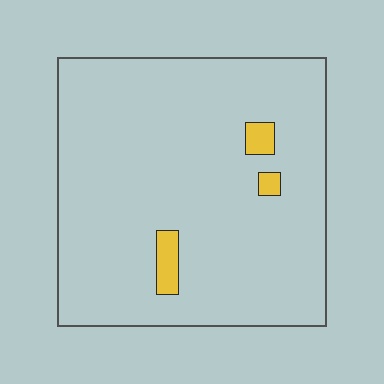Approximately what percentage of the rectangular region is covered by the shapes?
Approximately 5%.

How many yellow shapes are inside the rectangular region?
3.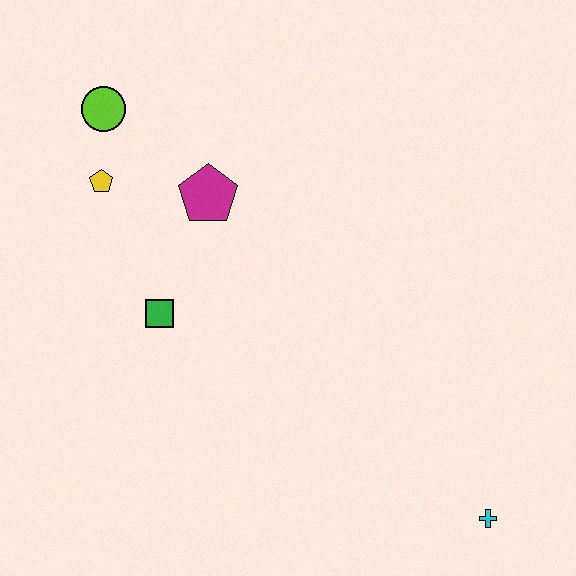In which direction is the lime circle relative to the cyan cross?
The lime circle is above the cyan cross.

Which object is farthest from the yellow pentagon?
The cyan cross is farthest from the yellow pentagon.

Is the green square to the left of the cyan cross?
Yes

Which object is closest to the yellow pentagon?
The lime circle is closest to the yellow pentagon.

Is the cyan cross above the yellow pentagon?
No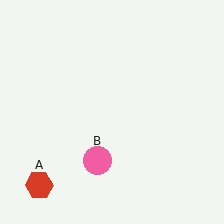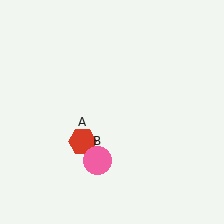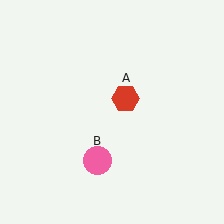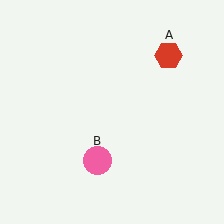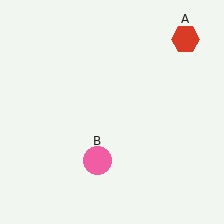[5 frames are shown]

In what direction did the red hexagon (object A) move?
The red hexagon (object A) moved up and to the right.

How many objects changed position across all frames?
1 object changed position: red hexagon (object A).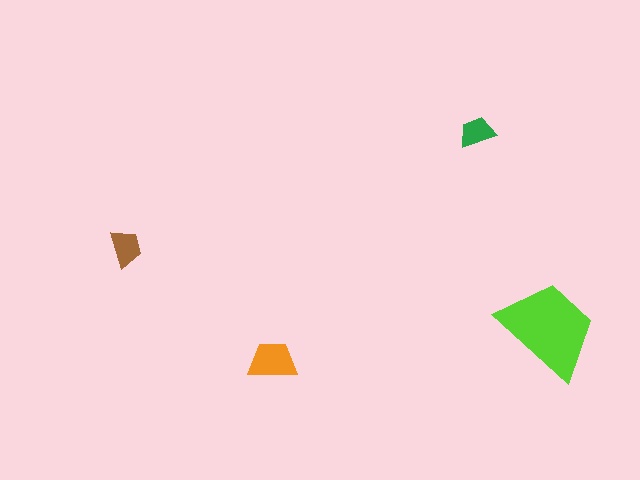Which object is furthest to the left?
The brown trapezoid is leftmost.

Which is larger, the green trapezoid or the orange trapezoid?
The orange one.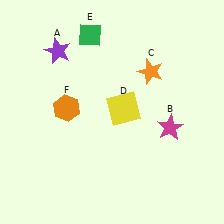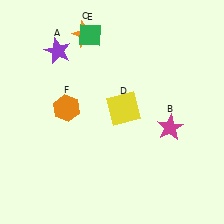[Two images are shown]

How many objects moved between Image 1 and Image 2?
1 object moved between the two images.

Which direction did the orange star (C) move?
The orange star (C) moved left.